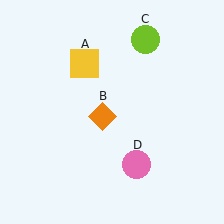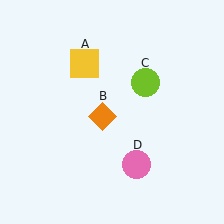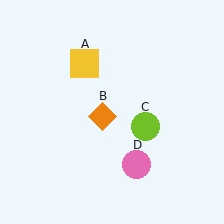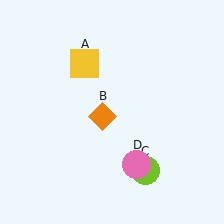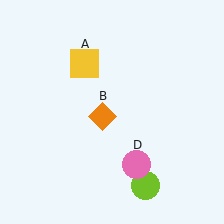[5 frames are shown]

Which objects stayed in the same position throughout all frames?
Yellow square (object A) and orange diamond (object B) and pink circle (object D) remained stationary.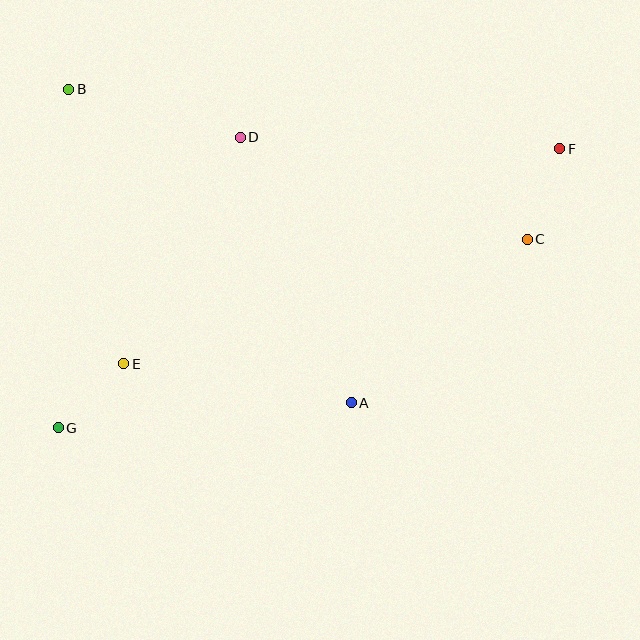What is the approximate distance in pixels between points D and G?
The distance between D and G is approximately 343 pixels.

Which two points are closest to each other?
Points E and G are closest to each other.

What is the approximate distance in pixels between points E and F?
The distance between E and F is approximately 486 pixels.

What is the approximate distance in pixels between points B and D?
The distance between B and D is approximately 178 pixels.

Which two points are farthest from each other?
Points F and G are farthest from each other.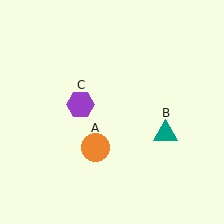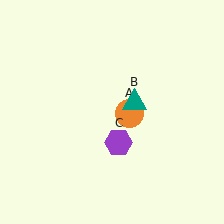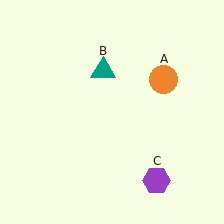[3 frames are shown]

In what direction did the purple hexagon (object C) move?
The purple hexagon (object C) moved down and to the right.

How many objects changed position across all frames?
3 objects changed position: orange circle (object A), teal triangle (object B), purple hexagon (object C).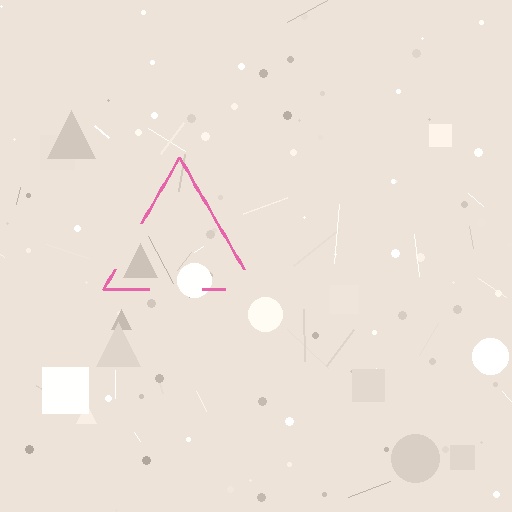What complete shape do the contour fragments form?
The contour fragments form a triangle.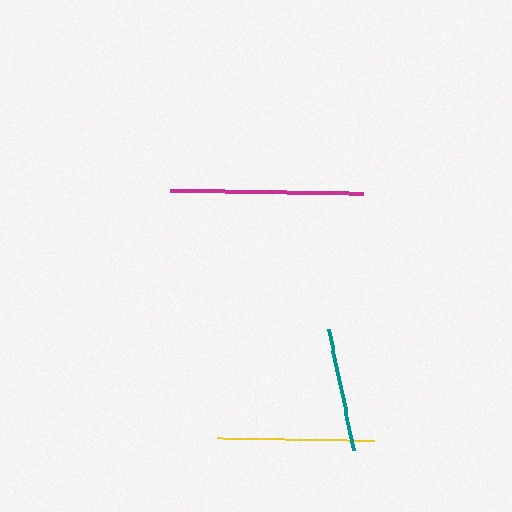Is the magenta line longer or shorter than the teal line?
The magenta line is longer than the teal line.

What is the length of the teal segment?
The teal segment is approximately 123 pixels long.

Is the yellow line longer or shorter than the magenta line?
The magenta line is longer than the yellow line.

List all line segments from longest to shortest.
From longest to shortest: magenta, yellow, teal.